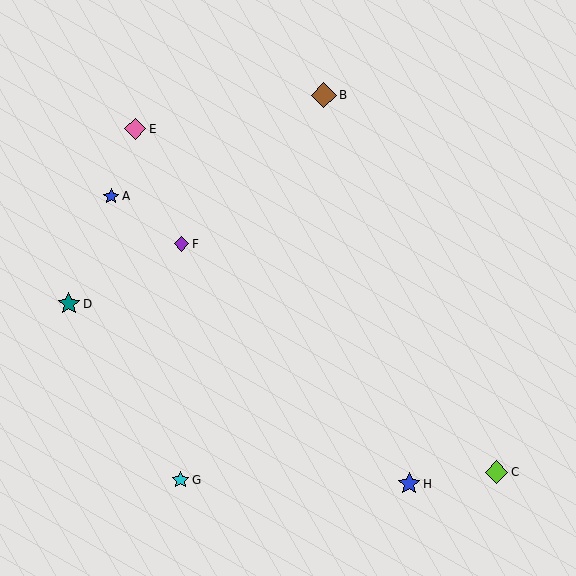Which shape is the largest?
The brown diamond (labeled B) is the largest.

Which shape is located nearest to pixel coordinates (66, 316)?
The teal star (labeled D) at (69, 304) is nearest to that location.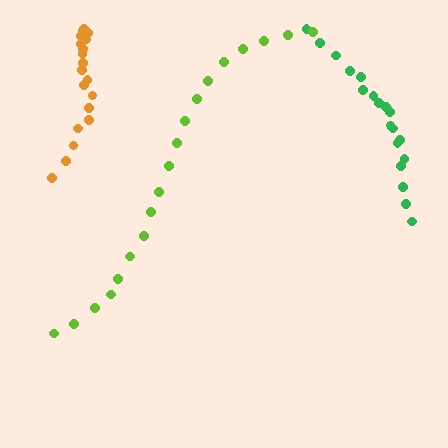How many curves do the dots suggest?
There are 3 distinct paths.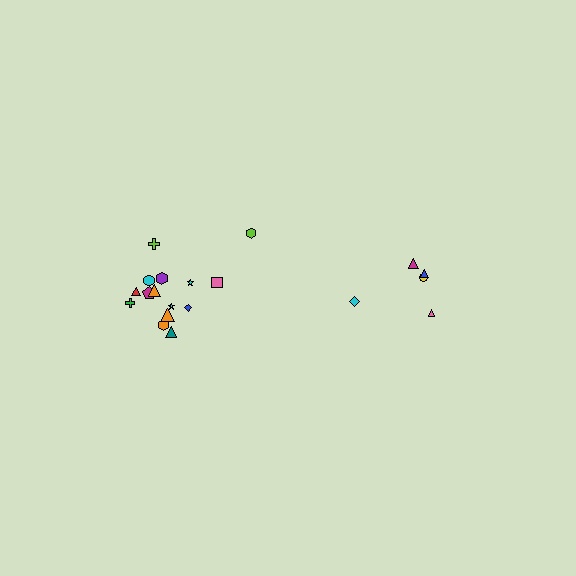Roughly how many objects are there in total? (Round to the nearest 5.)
Roughly 20 objects in total.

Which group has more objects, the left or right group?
The left group.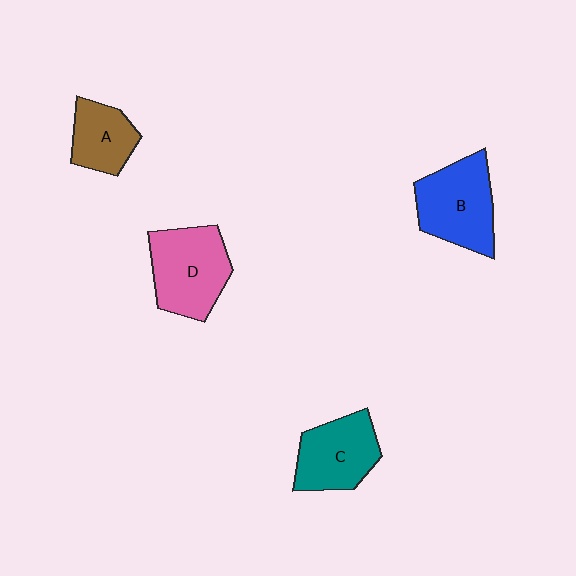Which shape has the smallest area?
Shape A (brown).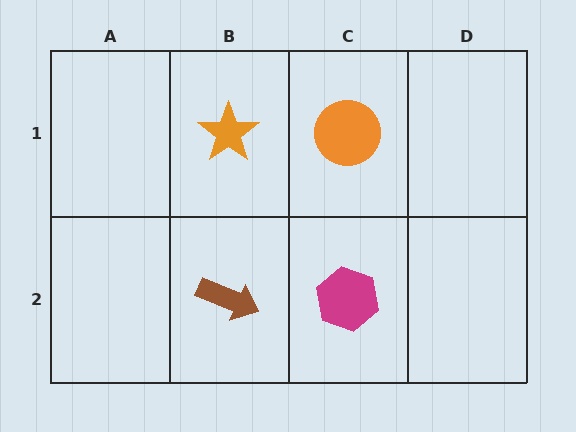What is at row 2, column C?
A magenta hexagon.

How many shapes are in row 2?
2 shapes.